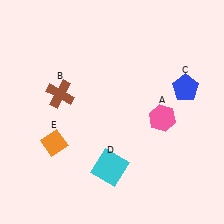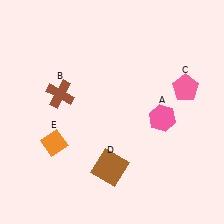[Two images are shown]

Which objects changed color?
C changed from blue to pink. D changed from cyan to brown.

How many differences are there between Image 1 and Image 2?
There are 2 differences between the two images.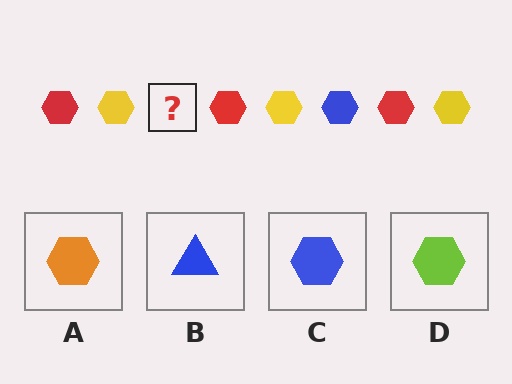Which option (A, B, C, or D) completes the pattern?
C.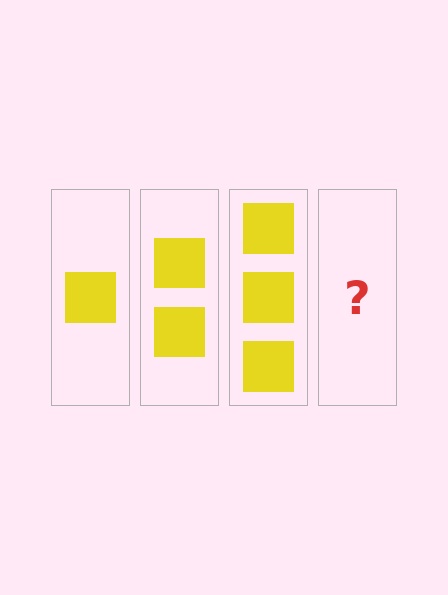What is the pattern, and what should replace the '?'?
The pattern is that each step adds one more square. The '?' should be 4 squares.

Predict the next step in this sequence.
The next step is 4 squares.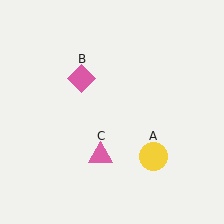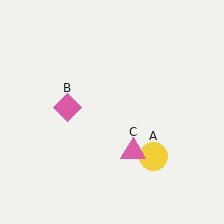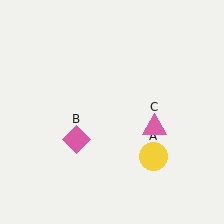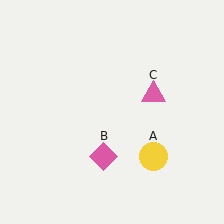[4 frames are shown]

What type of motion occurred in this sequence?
The pink diamond (object B), pink triangle (object C) rotated counterclockwise around the center of the scene.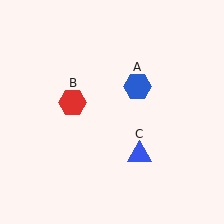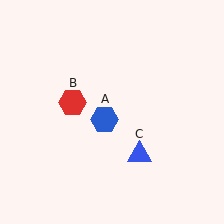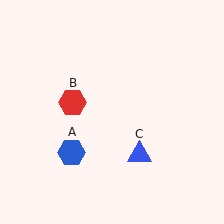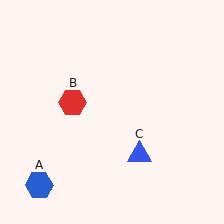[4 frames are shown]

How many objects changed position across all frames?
1 object changed position: blue hexagon (object A).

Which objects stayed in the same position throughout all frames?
Red hexagon (object B) and blue triangle (object C) remained stationary.